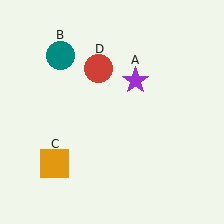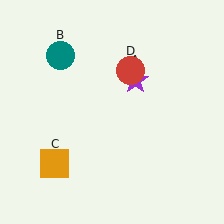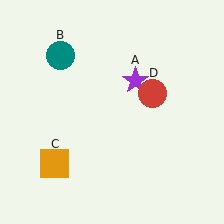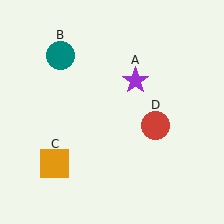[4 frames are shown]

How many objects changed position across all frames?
1 object changed position: red circle (object D).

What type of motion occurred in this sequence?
The red circle (object D) rotated clockwise around the center of the scene.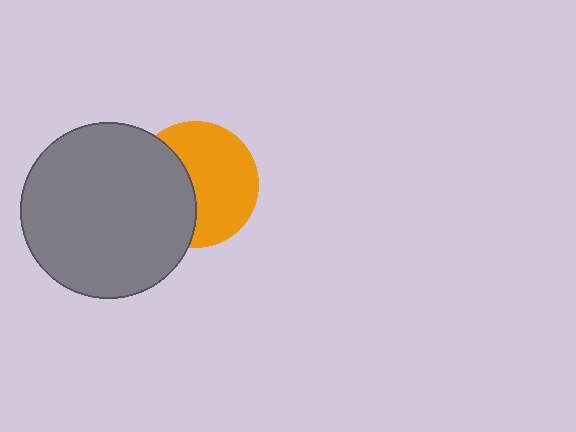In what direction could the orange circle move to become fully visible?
The orange circle could move right. That would shift it out from behind the gray circle entirely.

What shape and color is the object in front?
The object in front is a gray circle.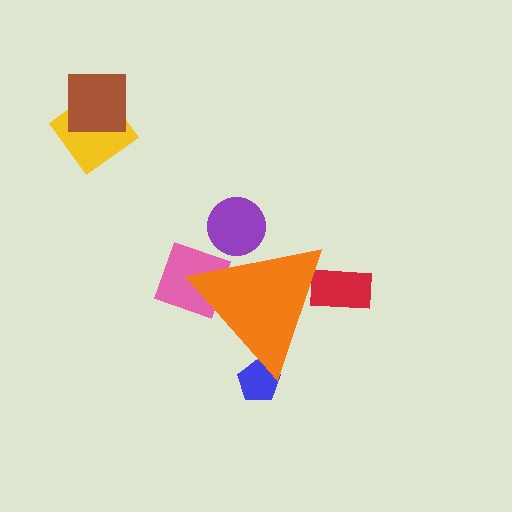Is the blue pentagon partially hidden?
Yes, the blue pentagon is partially hidden behind the orange triangle.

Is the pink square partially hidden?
Yes, the pink square is partially hidden behind the orange triangle.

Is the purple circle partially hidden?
Yes, the purple circle is partially hidden behind the orange triangle.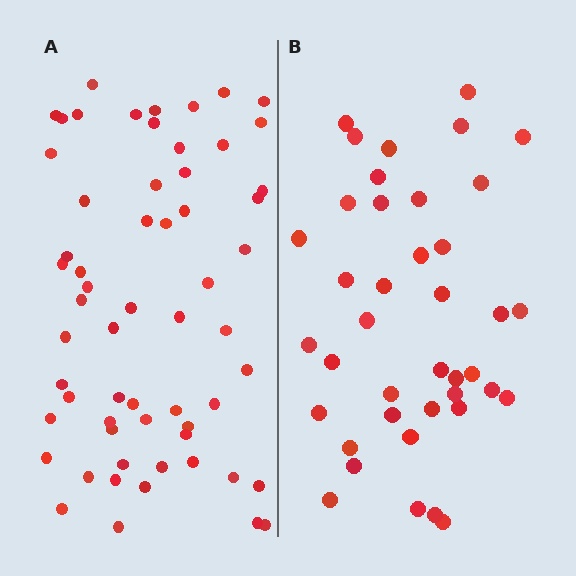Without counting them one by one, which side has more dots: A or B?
Region A (the left region) has more dots.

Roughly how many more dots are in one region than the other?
Region A has approximately 20 more dots than region B.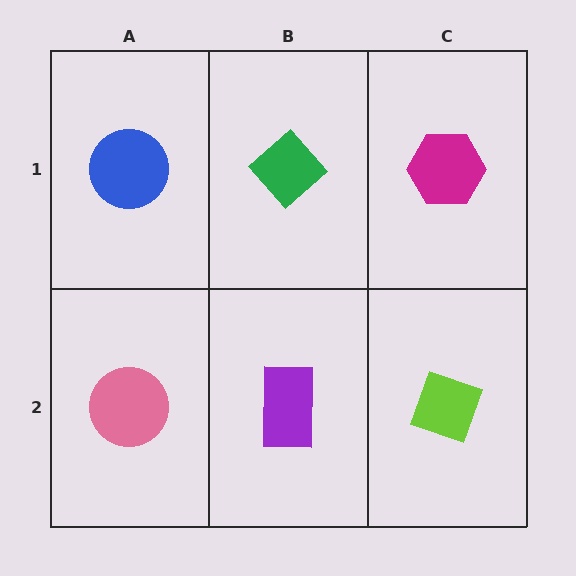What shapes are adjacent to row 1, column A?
A pink circle (row 2, column A), a green diamond (row 1, column B).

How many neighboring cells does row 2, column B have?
3.